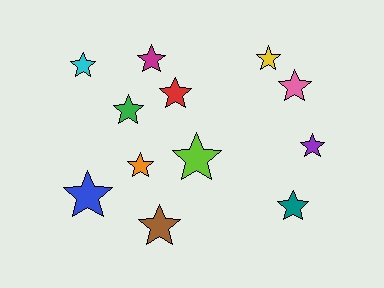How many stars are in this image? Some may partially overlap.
There are 12 stars.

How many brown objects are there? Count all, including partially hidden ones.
There is 1 brown object.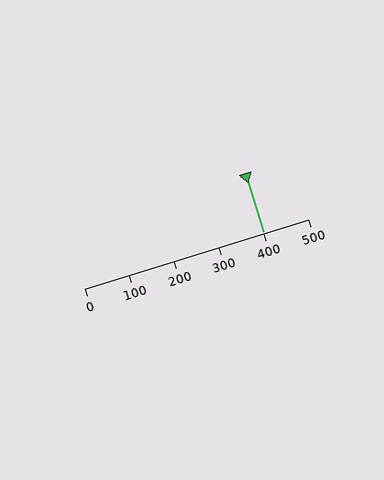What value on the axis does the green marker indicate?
The marker indicates approximately 400.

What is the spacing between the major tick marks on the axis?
The major ticks are spaced 100 apart.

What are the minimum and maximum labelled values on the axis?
The axis runs from 0 to 500.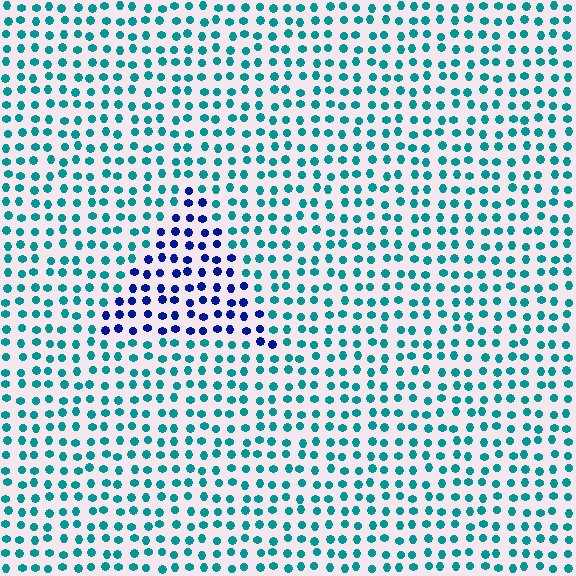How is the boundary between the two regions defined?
The boundary is defined purely by a slight shift in hue (about 53 degrees). Spacing, size, and orientation are identical on both sides.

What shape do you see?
I see a triangle.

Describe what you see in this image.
The image is filled with small teal elements in a uniform arrangement. A triangle-shaped region is visible where the elements are tinted to a slightly different hue, forming a subtle color boundary.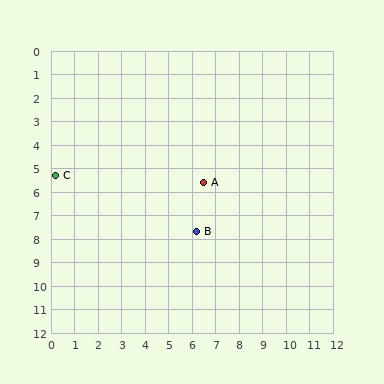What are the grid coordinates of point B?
Point B is at approximately (6.2, 7.7).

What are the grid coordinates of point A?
Point A is at approximately (6.5, 5.6).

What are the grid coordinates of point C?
Point C is at approximately (0.2, 5.3).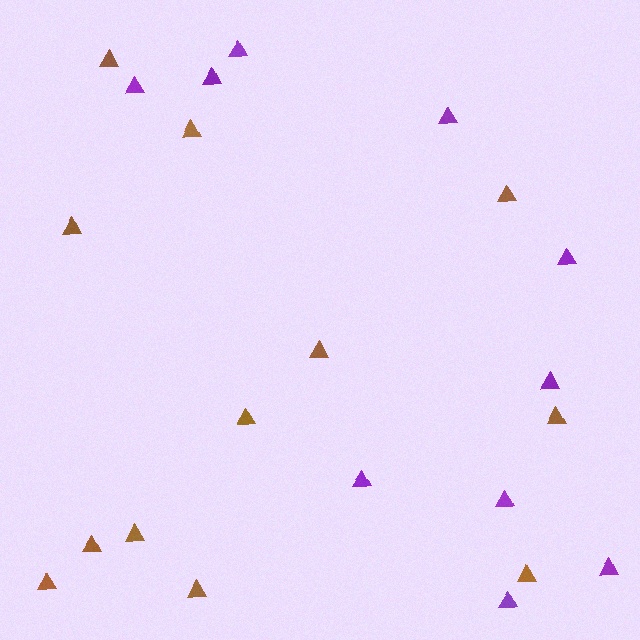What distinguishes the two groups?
There are 2 groups: one group of purple triangles (10) and one group of brown triangles (12).